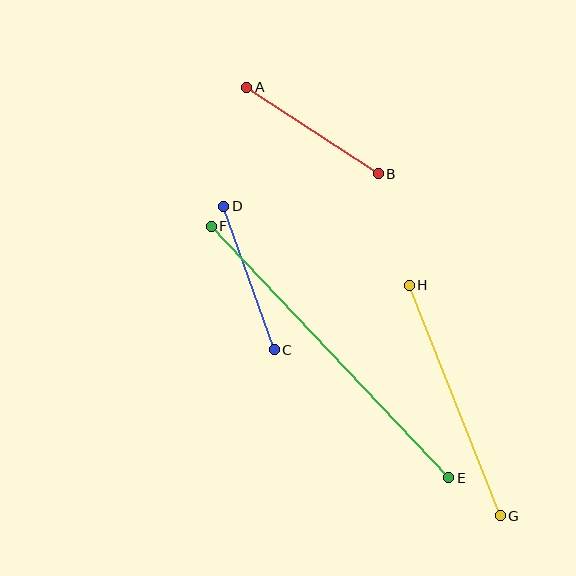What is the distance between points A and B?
The distance is approximately 157 pixels.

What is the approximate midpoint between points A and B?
The midpoint is at approximately (313, 130) pixels.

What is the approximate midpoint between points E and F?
The midpoint is at approximately (330, 352) pixels.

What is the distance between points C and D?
The distance is approximately 152 pixels.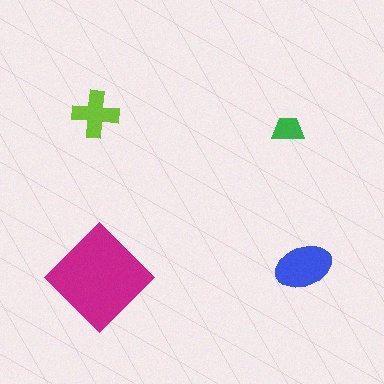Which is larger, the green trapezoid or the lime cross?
The lime cross.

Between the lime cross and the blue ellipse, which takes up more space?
The blue ellipse.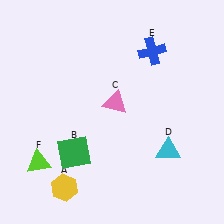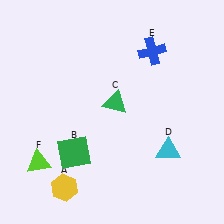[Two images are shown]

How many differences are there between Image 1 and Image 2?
There is 1 difference between the two images.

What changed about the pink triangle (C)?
In Image 1, C is pink. In Image 2, it changed to green.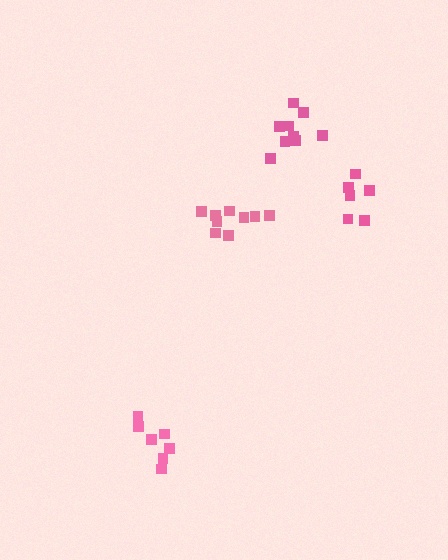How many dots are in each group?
Group 1: 9 dots, Group 2: 7 dots, Group 3: 9 dots, Group 4: 6 dots (31 total).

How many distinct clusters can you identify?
There are 4 distinct clusters.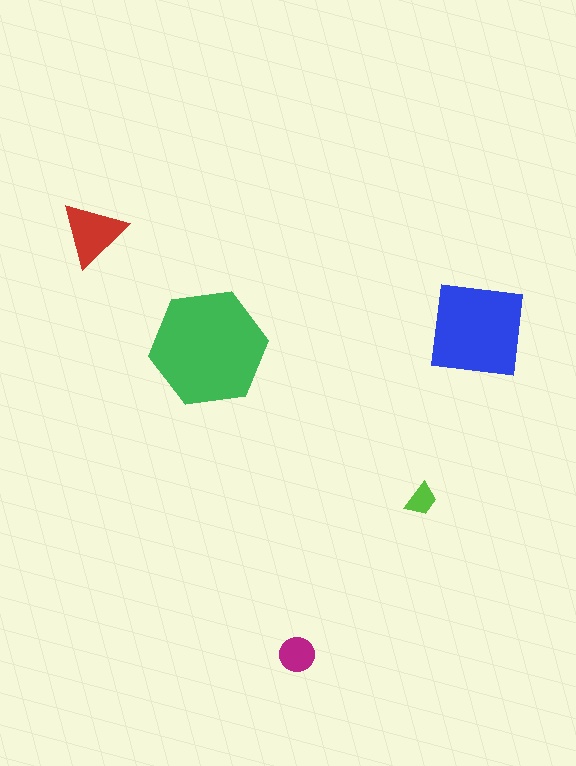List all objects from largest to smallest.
The green hexagon, the blue square, the red triangle, the magenta circle, the lime trapezoid.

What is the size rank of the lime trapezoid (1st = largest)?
5th.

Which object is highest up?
The red triangle is topmost.